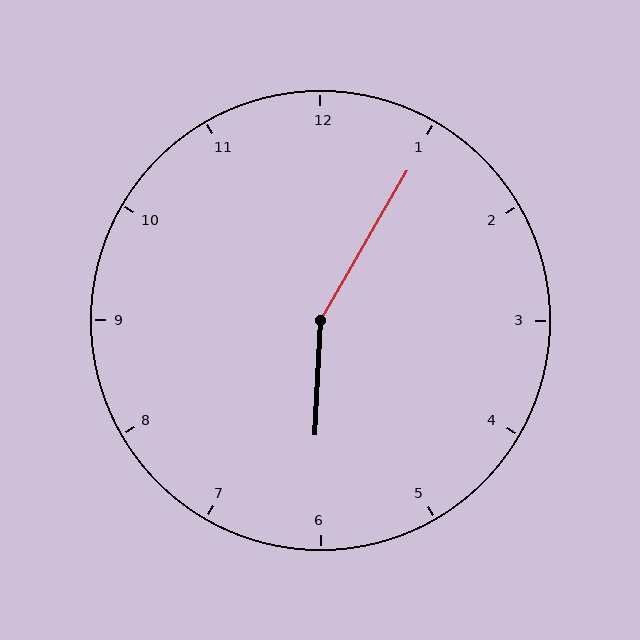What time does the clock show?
6:05.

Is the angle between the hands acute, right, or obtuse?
It is obtuse.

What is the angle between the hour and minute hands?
Approximately 152 degrees.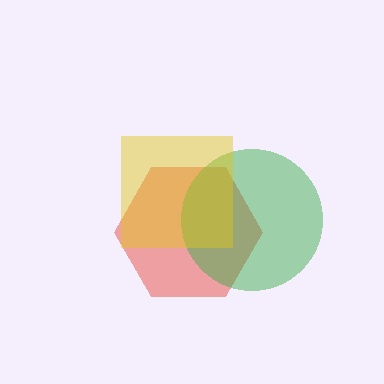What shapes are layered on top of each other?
The layered shapes are: a red hexagon, a green circle, a yellow square.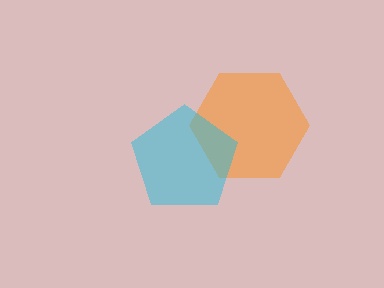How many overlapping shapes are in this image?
There are 2 overlapping shapes in the image.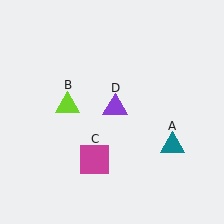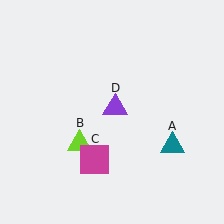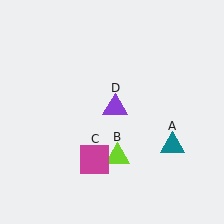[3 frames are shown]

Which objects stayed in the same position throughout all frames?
Teal triangle (object A) and magenta square (object C) and purple triangle (object D) remained stationary.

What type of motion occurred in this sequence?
The lime triangle (object B) rotated counterclockwise around the center of the scene.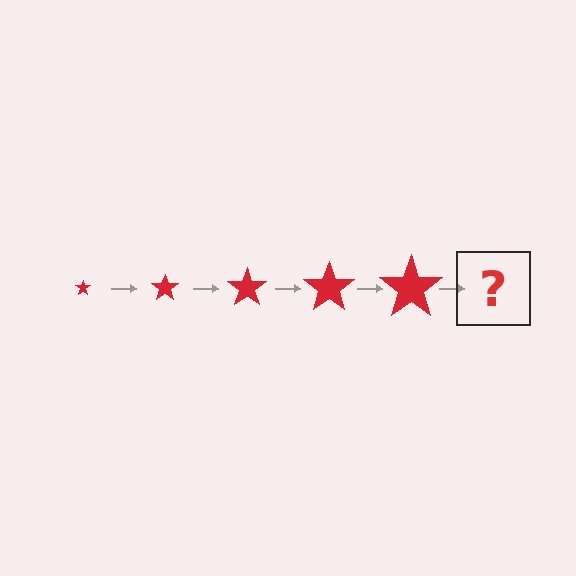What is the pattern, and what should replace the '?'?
The pattern is that the star gets progressively larger each step. The '?' should be a red star, larger than the previous one.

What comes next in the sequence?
The next element should be a red star, larger than the previous one.